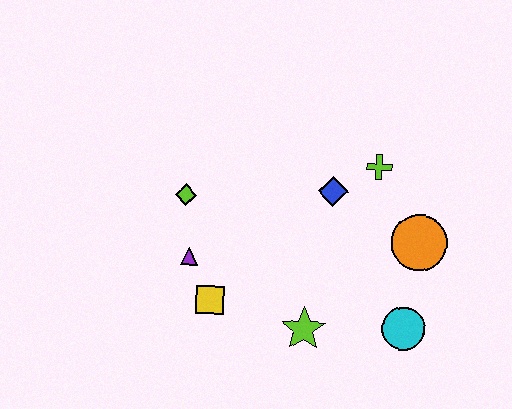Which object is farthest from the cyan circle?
The lime diamond is farthest from the cyan circle.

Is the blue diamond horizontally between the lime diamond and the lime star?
No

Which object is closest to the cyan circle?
The orange circle is closest to the cyan circle.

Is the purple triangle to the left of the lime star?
Yes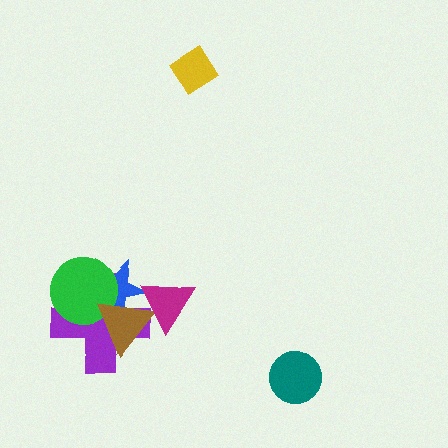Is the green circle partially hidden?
Yes, it is partially covered by another shape.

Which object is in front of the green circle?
The brown triangle is in front of the green circle.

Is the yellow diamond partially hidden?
No, no other shape covers it.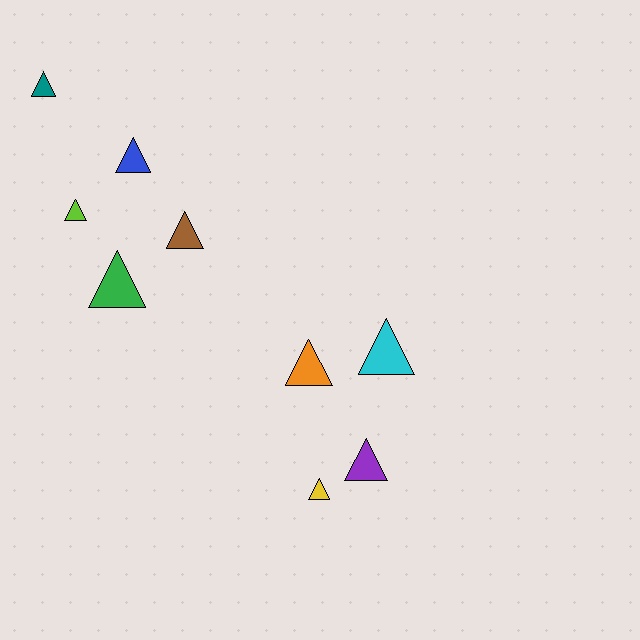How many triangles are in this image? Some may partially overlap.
There are 9 triangles.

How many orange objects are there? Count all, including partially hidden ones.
There is 1 orange object.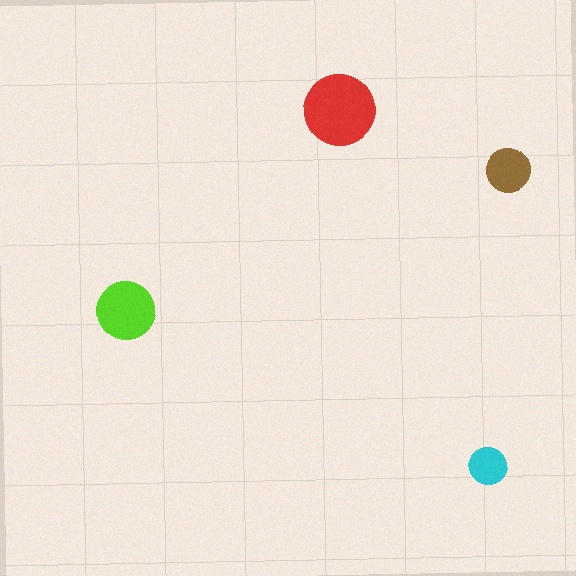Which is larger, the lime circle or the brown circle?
The lime one.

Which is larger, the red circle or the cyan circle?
The red one.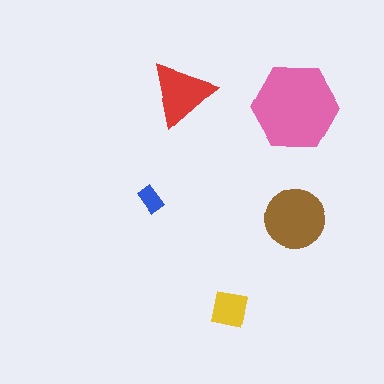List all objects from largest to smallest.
The pink hexagon, the brown circle, the red triangle, the yellow square, the blue rectangle.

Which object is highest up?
The red triangle is topmost.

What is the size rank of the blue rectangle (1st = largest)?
5th.